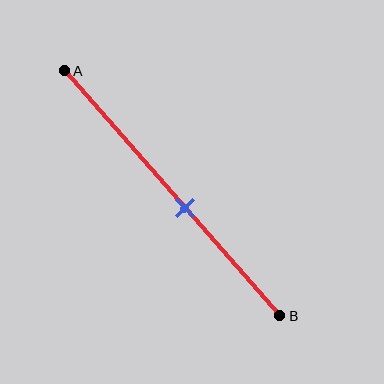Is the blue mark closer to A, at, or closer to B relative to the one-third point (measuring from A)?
The blue mark is closer to point B than the one-third point of segment AB.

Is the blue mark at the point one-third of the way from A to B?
No, the mark is at about 55% from A, not at the 33% one-third point.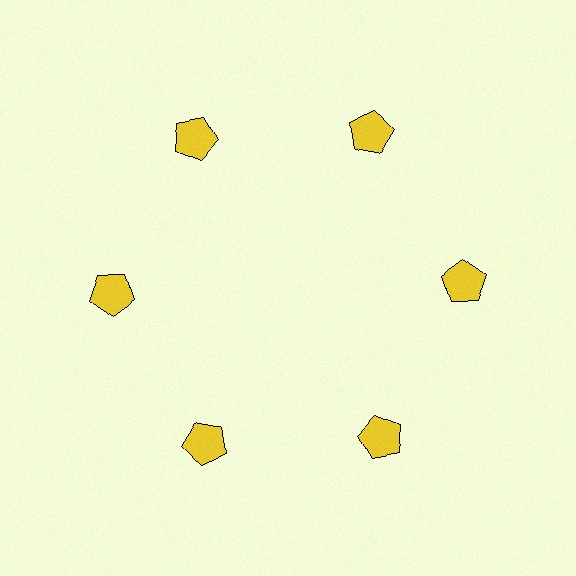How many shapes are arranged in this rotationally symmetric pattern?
There are 6 shapes, arranged in 6 groups of 1.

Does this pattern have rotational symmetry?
Yes, this pattern has 6-fold rotational symmetry. It looks the same after rotating 60 degrees around the center.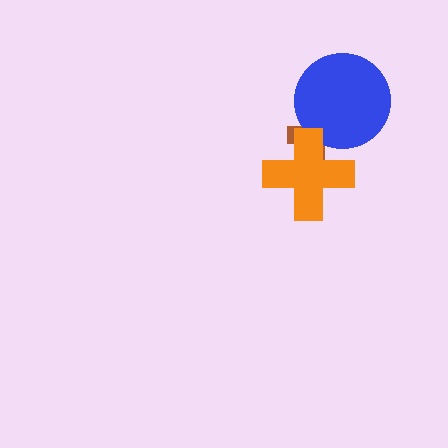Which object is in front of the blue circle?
The orange cross is in front of the blue circle.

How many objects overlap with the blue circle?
2 objects overlap with the blue circle.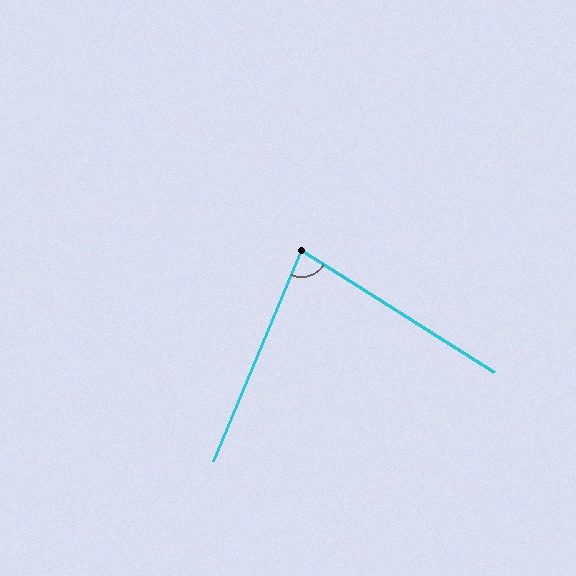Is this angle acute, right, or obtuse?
It is acute.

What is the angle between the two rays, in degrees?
Approximately 80 degrees.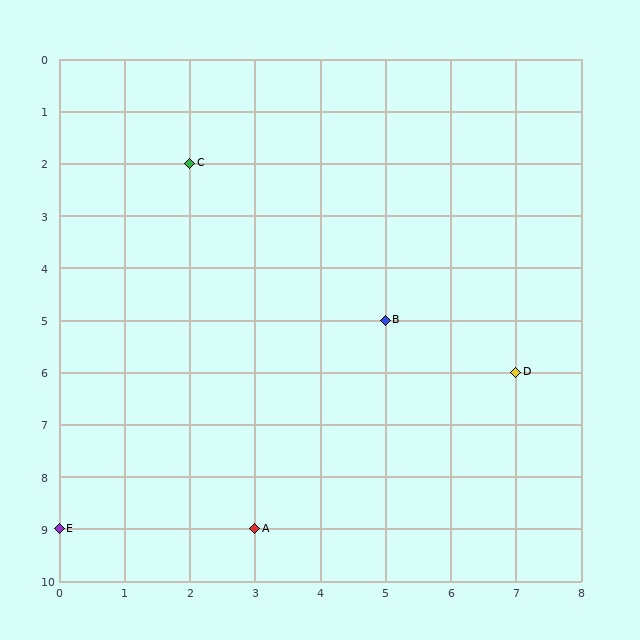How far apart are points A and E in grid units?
Points A and E are 3 columns apart.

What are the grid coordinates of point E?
Point E is at grid coordinates (0, 9).